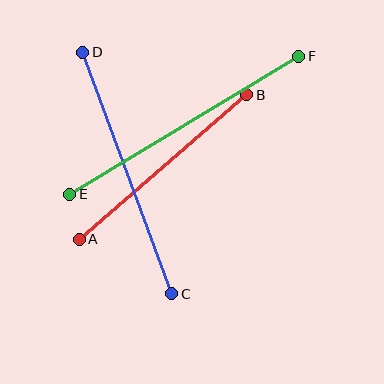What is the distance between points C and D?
The distance is approximately 258 pixels.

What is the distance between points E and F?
The distance is approximately 268 pixels.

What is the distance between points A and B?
The distance is approximately 221 pixels.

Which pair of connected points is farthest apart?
Points E and F are farthest apart.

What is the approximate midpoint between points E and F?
The midpoint is at approximately (184, 125) pixels.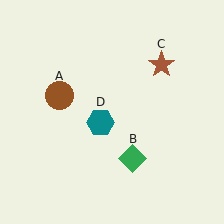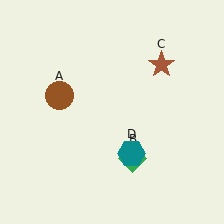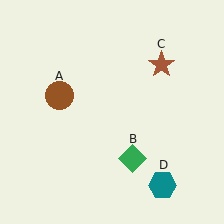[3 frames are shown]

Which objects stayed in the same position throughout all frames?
Brown circle (object A) and green diamond (object B) and brown star (object C) remained stationary.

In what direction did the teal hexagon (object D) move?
The teal hexagon (object D) moved down and to the right.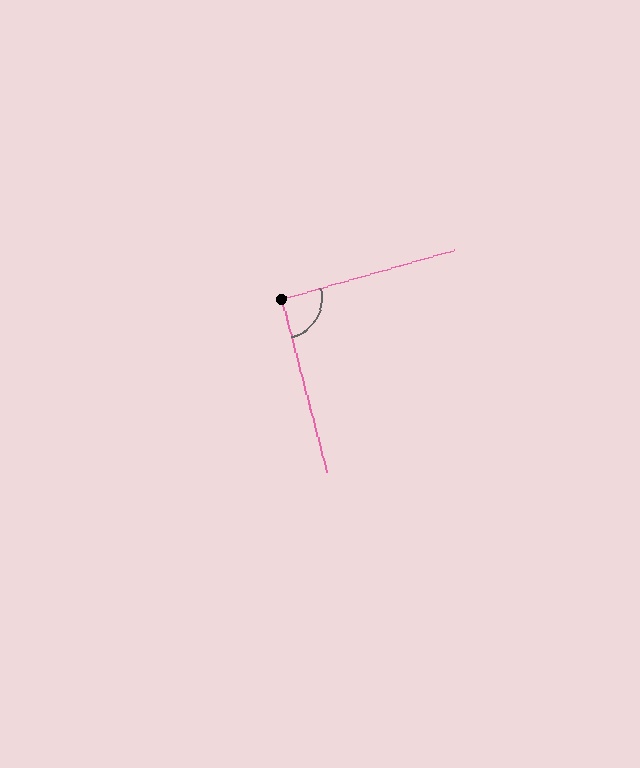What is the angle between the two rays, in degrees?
Approximately 91 degrees.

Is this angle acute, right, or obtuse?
It is approximately a right angle.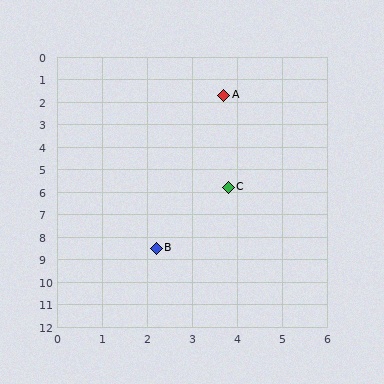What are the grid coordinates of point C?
Point C is at approximately (3.8, 5.8).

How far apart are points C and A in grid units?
Points C and A are about 4.1 grid units apart.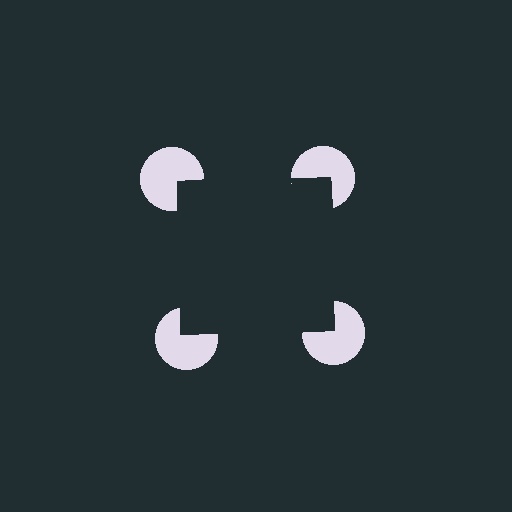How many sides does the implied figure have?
4 sides.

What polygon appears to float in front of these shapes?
An illusory square — its edges are inferred from the aligned wedge cuts in the pac-man discs, not physically drawn.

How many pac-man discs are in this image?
There are 4 — one at each vertex of the illusory square.